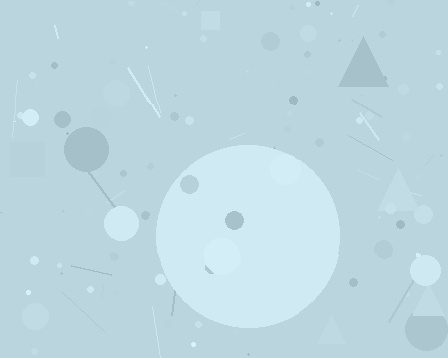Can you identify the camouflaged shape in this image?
The camouflaged shape is a circle.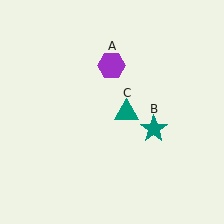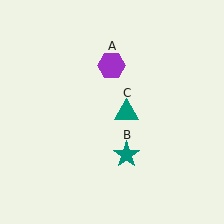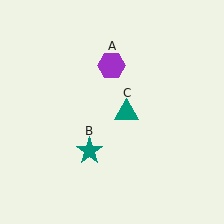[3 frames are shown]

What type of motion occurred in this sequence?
The teal star (object B) rotated clockwise around the center of the scene.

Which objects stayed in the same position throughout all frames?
Purple hexagon (object A) and teal triangle (object C) remained stationary.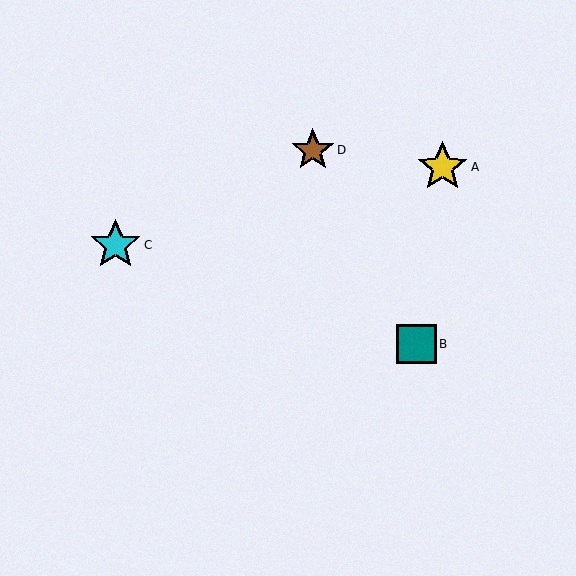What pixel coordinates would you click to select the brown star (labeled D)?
Click at (313, 150) to select the brown star D.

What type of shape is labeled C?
Shape C is a cyan star.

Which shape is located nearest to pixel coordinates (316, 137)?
The brown star (labeled D) at (313, 150) is nearest to that location.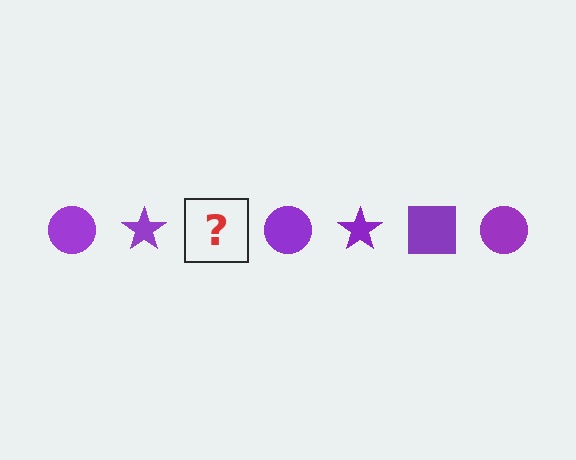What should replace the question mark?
The question mark should be replaced with a purple square.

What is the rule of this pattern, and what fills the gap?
The rule is that the pattern cycles through circle, star, square shapes in purple. The gap should be filled with a purple square.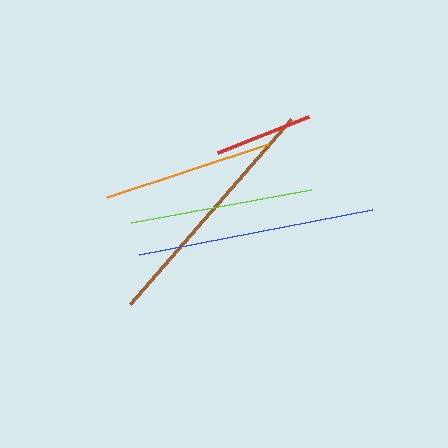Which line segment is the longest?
The brown line is the longest at approximately 245 pixels.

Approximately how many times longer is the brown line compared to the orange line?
The brown line is approximately 1.4 times the length of the orange line.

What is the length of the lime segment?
The lime segment is approximately 184 pixels long.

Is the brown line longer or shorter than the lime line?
The brown line is longer than the lime line.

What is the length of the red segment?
The red segment is approximately 98 pixels long.